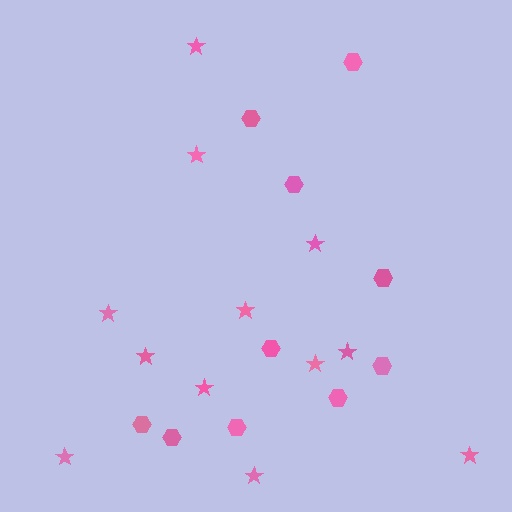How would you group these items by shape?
There are 2 groups: one group of hexagons (10) and one group of stars (12).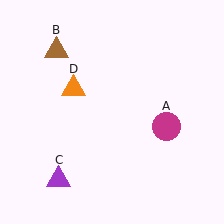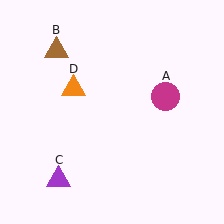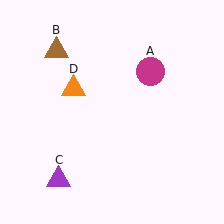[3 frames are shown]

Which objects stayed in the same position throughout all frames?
Brown triangle (object B) and purple triangle (object C) and orange triangle (object D) remained stationary.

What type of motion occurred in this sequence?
The magenta circle (object A) rotated counterclockwise around the center of the scene.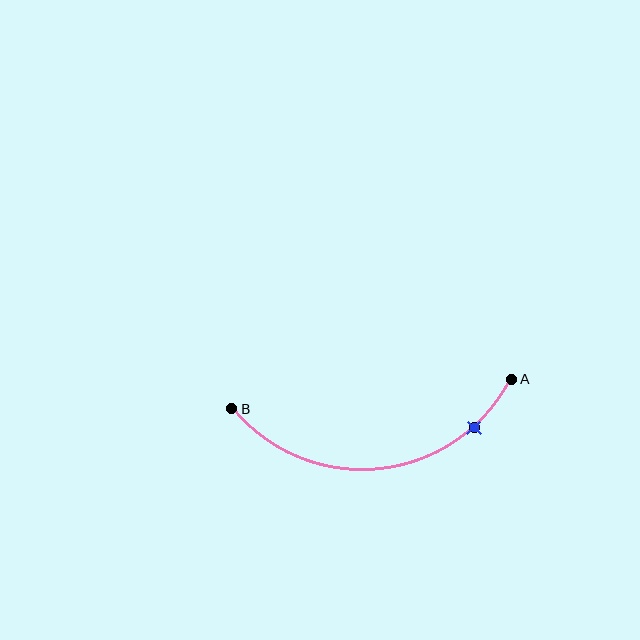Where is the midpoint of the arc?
The arc midpoint is the point on the curve farthest from the straight line joining A and B. It sits below that line.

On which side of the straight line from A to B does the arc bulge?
The arc bulges below the straight line connecting A and B.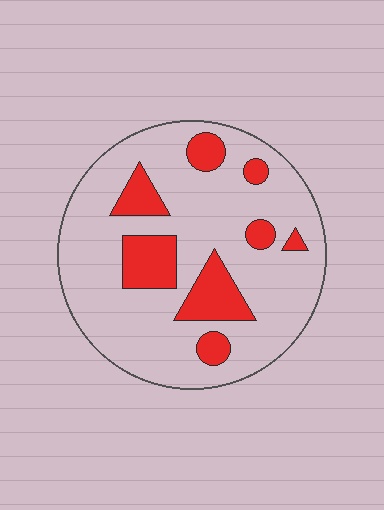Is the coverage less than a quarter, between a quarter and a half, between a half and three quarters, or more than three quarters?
Less than a quarter.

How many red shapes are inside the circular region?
8.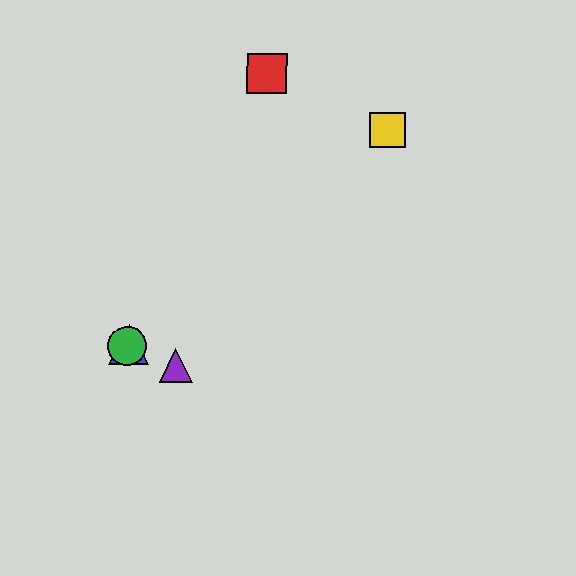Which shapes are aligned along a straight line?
The blue triangle, the green circle, the yellow square are aligned along a straight line.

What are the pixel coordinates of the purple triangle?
The purple triangle is at (176, 365).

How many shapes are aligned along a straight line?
3 shapes (the blue triangle, the green circle, the yellow square) are aligned along a straight line.